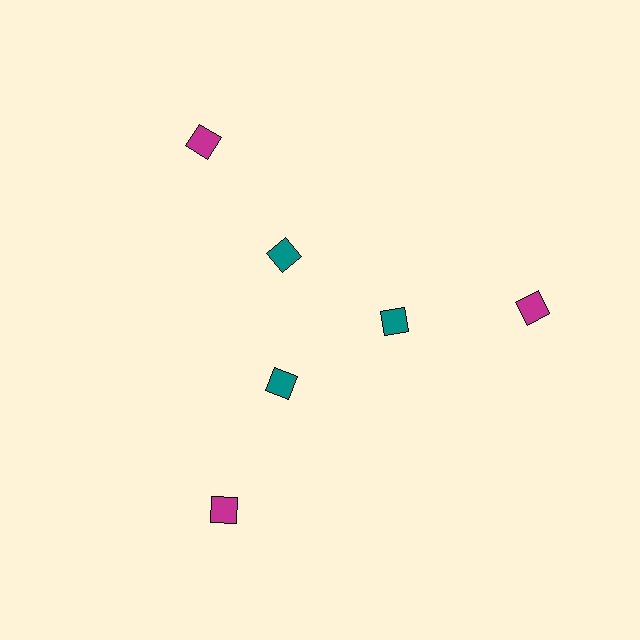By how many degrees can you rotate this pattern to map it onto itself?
The pattern maps onto itself every 120 degrees of rotation.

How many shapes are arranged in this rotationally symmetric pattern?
There are 6 shapes, arranged in 3 groups of 2.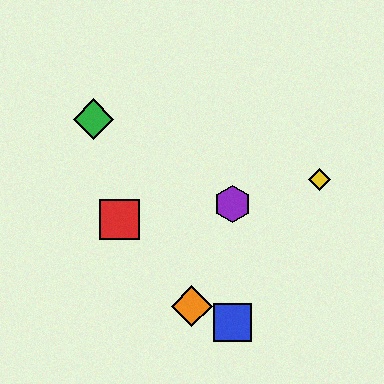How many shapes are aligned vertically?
2 shapes (the blue square, the purple hexagon) are aligned vertically.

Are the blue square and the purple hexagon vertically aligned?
Yes, both are at x≈232.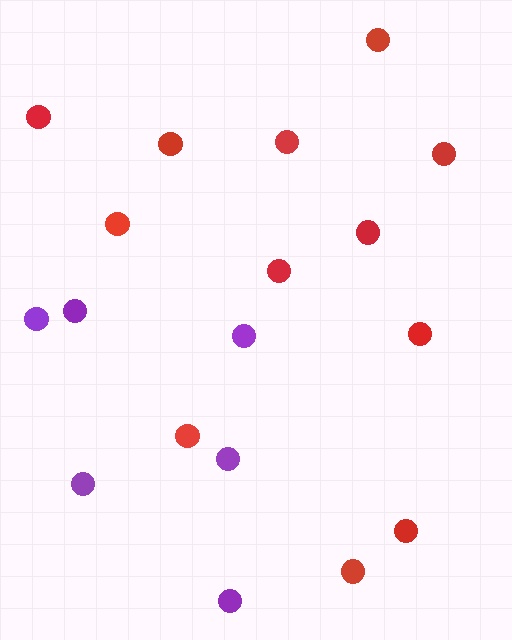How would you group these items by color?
There are 2 groups: one group of purple circles (6) and one group of red circles (12).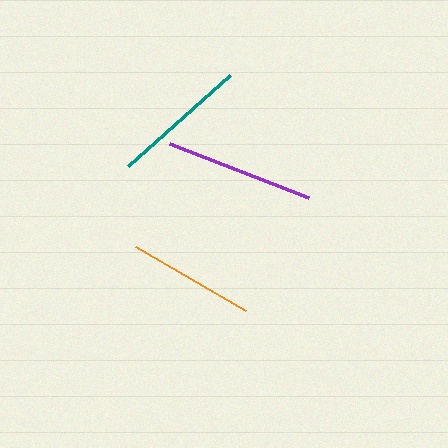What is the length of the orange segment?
The orange segment is approximately 127 pixels long.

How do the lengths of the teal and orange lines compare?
The teal and orange lines are approximately the same length.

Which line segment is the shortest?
The orange line is the shortest at approximately 127 pixels.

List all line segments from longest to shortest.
From longest to shortest: purple, teal, orange.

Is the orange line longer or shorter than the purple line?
The purple line is longer than the orange line.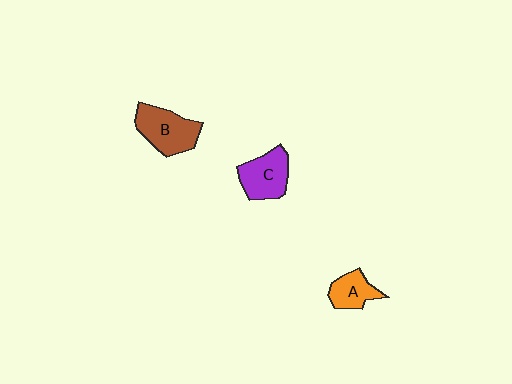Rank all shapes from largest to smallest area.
From largest to smallest: B (brown), C (purple), A (orange).